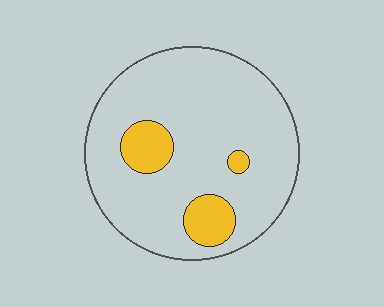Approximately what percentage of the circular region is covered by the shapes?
Approximately 15%.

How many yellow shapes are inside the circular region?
3.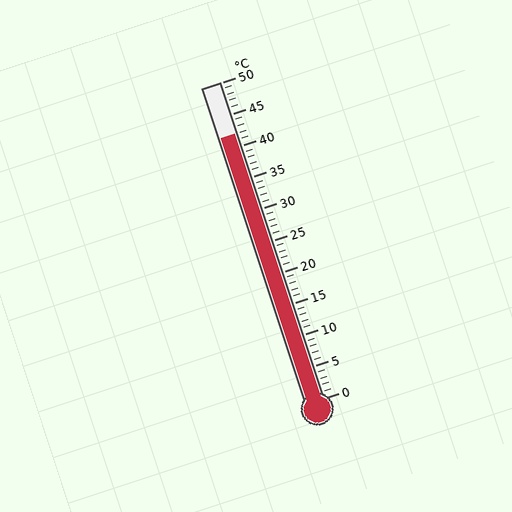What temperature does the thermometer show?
The thermometer shows approximately 42°C.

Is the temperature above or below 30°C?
The temperature is above 30°C.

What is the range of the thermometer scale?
The thermometer scale ranges from 0°C to 50°C.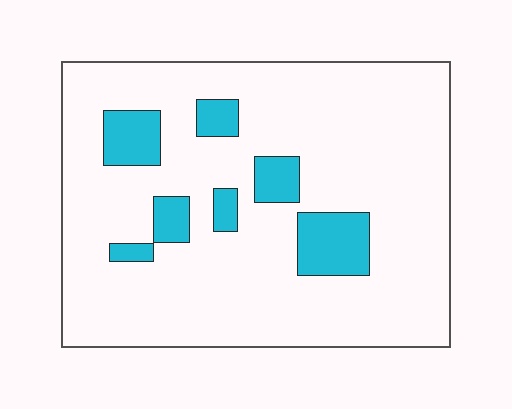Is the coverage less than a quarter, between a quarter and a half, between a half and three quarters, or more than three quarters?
Less than a quarter.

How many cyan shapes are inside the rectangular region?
7.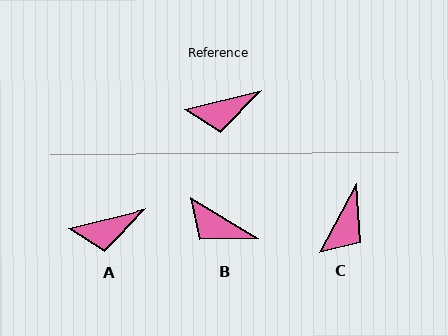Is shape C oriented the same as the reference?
No, it is off by about 48 degrees.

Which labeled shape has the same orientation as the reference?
A.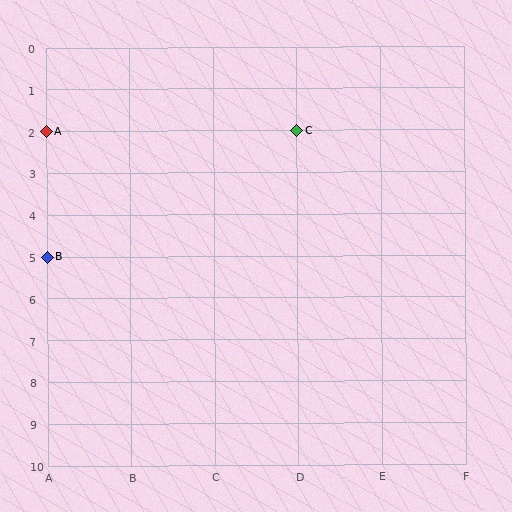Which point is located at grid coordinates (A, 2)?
Point A is at (A, 2).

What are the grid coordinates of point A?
Point A is at grid coordinates (A, 2).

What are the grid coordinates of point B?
Point B is at grid coordinates (A, 5).